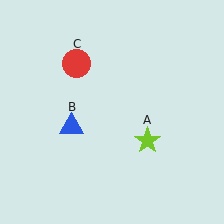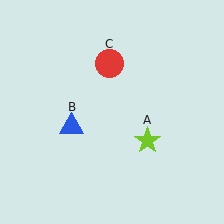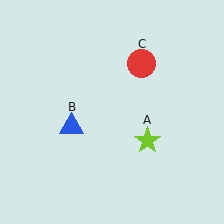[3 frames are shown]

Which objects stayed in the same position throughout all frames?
Lime star (object A) and blue triangle (object B) remained stationary.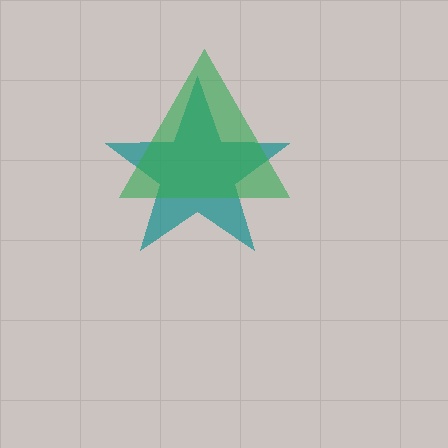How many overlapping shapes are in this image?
There are 2 overlapping shapes in the image.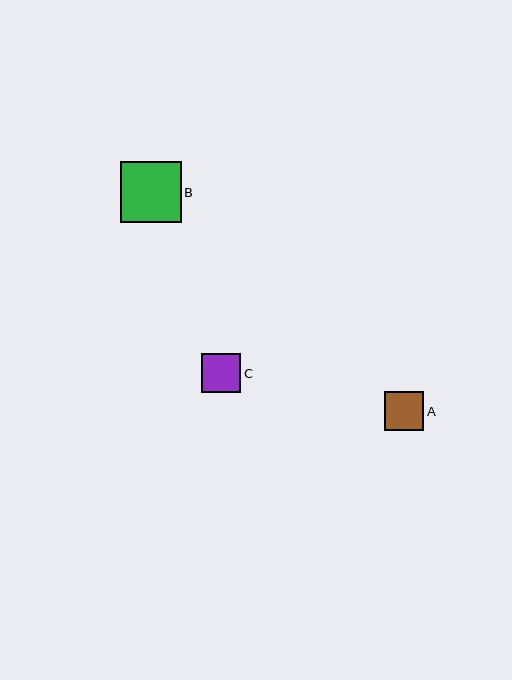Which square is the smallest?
Square C is the smallest with a size of approximately 39 pixels.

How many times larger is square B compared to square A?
Square B is approximately 1.6 times the size of square A.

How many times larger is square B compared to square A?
Square B is approximately 1.6 times the size of square A.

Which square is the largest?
Square B is the largest with a size of approximately 61 pixels.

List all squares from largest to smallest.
From largest to smallest: B, A, C.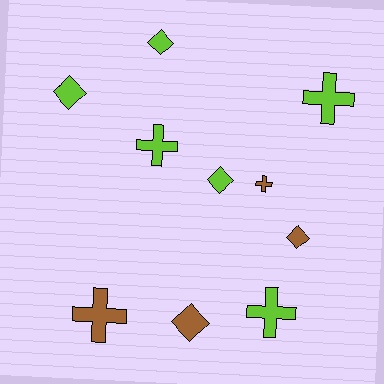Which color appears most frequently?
Lime, with 6 objects.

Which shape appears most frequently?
Diamond, with 5 objects.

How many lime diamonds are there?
There are 3 lime diamonds.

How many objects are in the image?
There are 10 objects.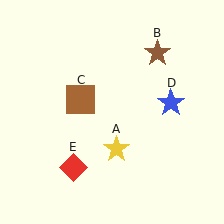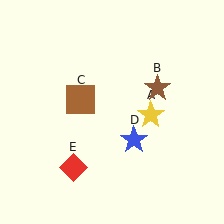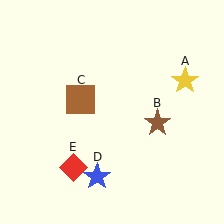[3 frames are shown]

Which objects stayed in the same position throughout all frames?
Brown square (object C) and red diamond (object E) remained stationary.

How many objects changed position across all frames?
3 objects changed position: yellow star (object A), brown star (object B), blue star (object D).